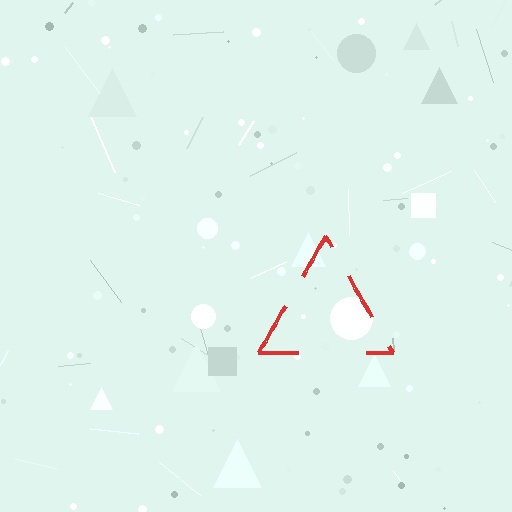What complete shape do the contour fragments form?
The contour fragments form a triangle.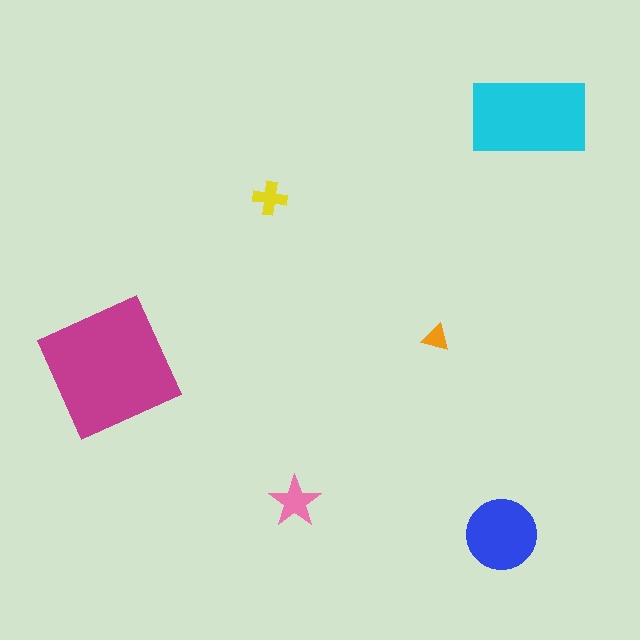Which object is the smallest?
The orange triangle.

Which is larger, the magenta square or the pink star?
The magenta square.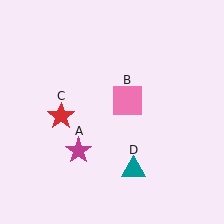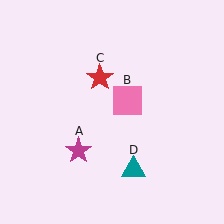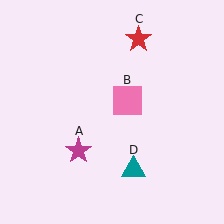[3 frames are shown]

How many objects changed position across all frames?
1 object changed position: red star (object C).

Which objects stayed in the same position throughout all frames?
Magenta star (object A) and pink square (object B) and teal triangle (object D) remained stationary.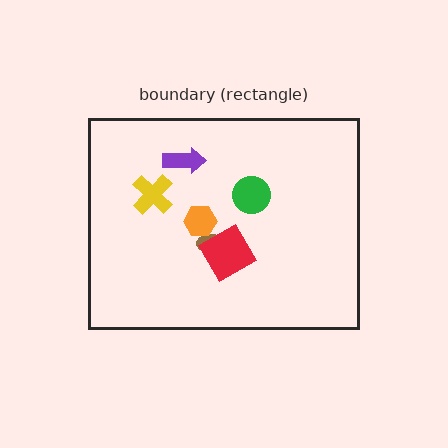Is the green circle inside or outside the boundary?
Inside.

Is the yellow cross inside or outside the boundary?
Inside.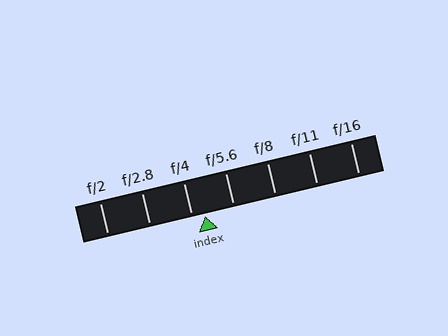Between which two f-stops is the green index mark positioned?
The index mark is between f/4 and f/5.6.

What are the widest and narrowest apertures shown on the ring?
The widest aperture shown is f/2 and the narrowest is f/16.